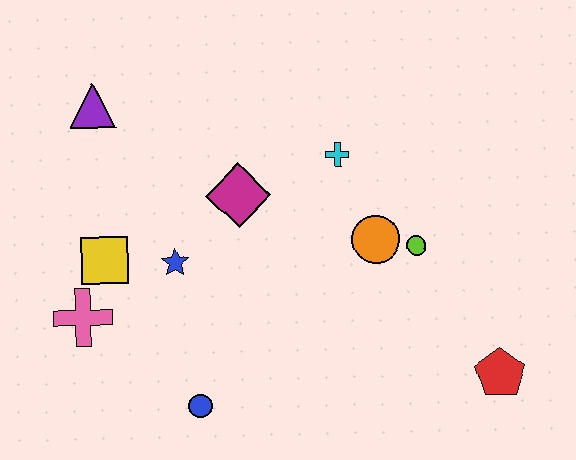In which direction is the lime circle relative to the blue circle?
The lime circle is to the right of the blue circle.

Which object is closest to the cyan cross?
The orange circle is closest to the cyan cross.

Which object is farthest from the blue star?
The red pentagon is farthest from the blue star.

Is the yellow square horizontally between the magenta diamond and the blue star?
No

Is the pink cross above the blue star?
No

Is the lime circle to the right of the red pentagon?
No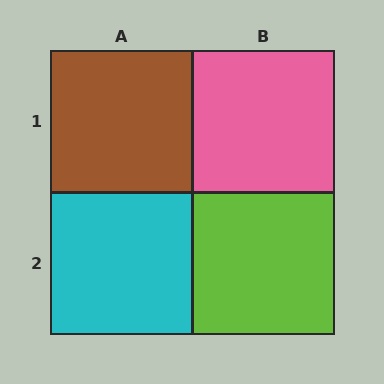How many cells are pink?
1 cell is pink.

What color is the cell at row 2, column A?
Cyan.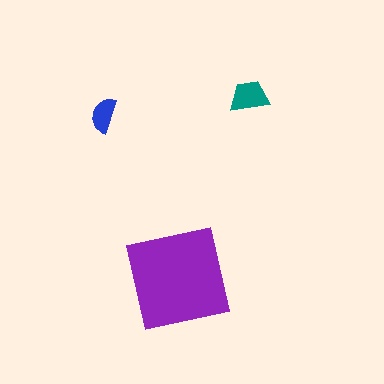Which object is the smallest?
The blue semicircle.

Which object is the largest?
The purple square.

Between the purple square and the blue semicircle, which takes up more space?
The purple square.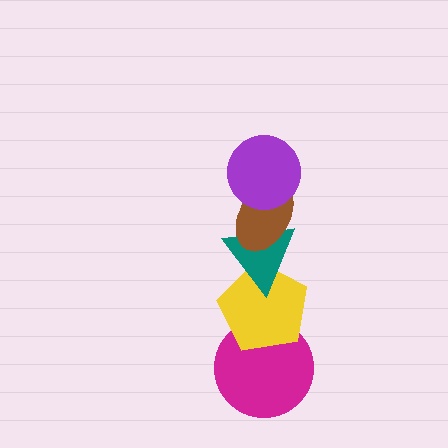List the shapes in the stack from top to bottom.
From top to bottom: the purple circle, the brown ellipse, the teal triangle, the yellow pentagon, the magenta circle.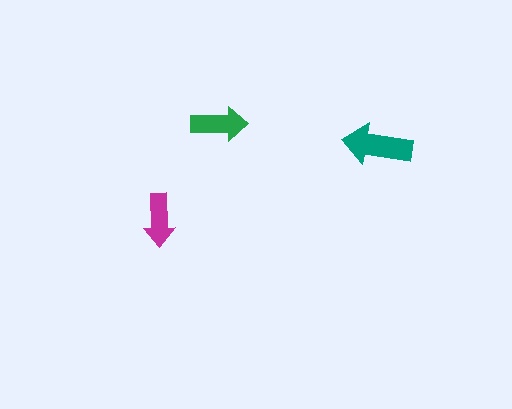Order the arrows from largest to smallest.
the teal one, the green one, the magenta one.